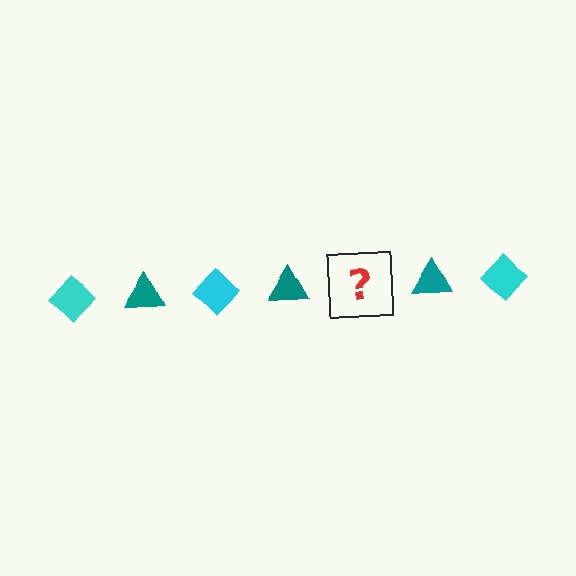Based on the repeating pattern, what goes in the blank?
The blank should be a cyan diamond.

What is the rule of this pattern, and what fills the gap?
The rule is that the pattern alternates between cyan diamond and teal triangle. The gap should be filled with a cyan diamond.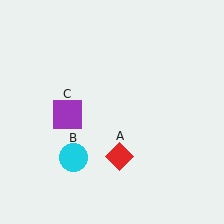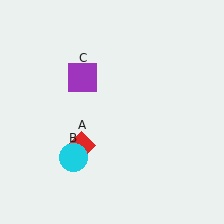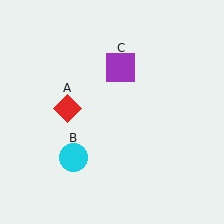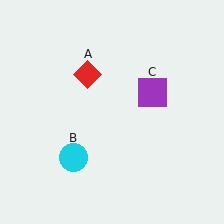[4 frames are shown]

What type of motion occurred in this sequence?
The red diamond (object A), purple square (object C) rotated clockwise around the center of the scene.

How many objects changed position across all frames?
2 objects changed position: red diamond (object A), purple square (object C).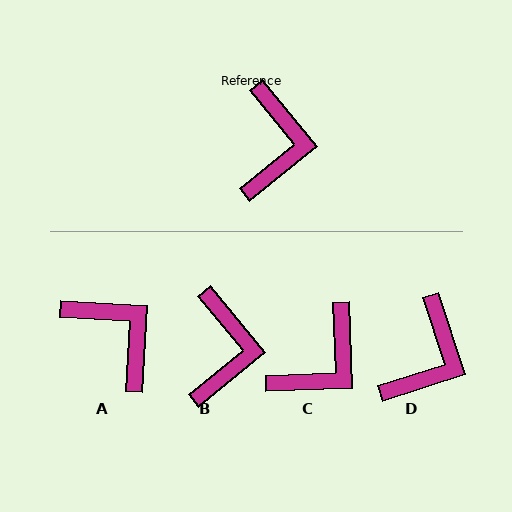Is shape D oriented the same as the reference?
No, it is off by about 22 degrees.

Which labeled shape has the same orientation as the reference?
B.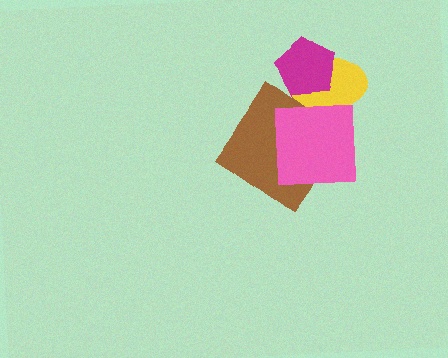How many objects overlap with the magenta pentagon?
1 object overlaps with the magenta pentagon.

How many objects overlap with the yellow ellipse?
3 objects overlap with the yellow ellipse.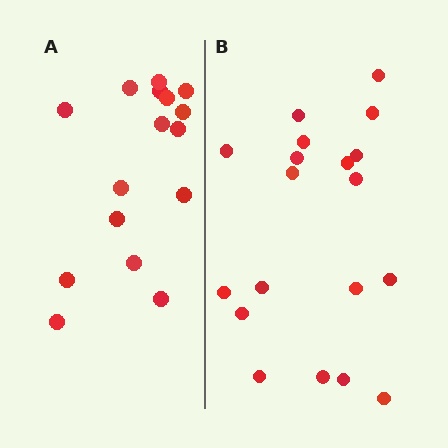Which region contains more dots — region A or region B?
Region B (the right region) has more dots.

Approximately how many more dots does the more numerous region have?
Region B has just a few more — roughly 2 or 3 more dots than region A.